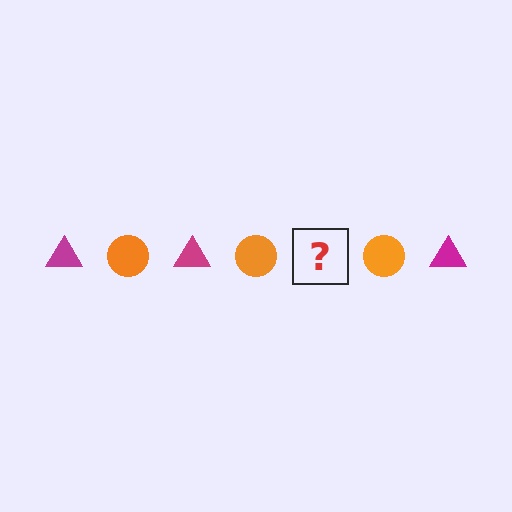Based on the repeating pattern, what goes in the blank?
The blank should be a magenta triangle.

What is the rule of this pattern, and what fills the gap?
The rule is that the pattern alternates between magenta triangle and orange circle. The gap should be filled with a magenta triangle.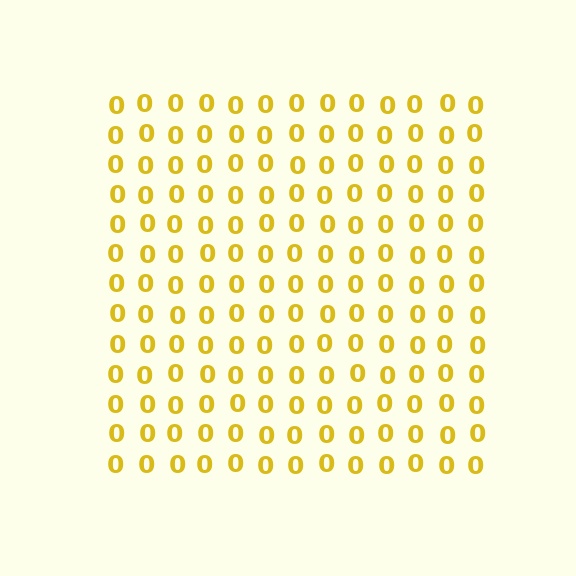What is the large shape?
The large shape is a square.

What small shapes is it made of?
It is made of small digit 0's.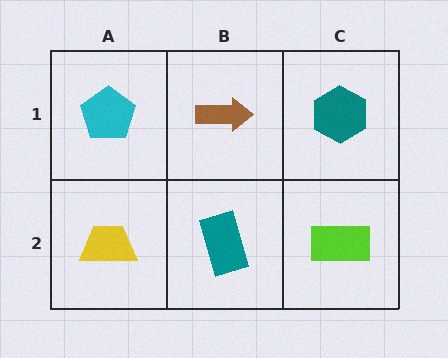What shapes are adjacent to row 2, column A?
A cyan pentagon (row 1, column A), a teal rectangle (row 2, column B).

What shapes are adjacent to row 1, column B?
A teal rectangle (row 2, column B), a cyan pentagon (row 1, column A), a teal hexagon (row 1, column C).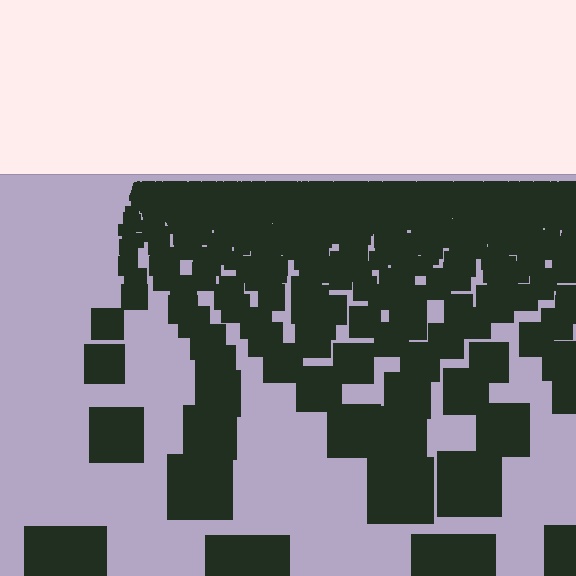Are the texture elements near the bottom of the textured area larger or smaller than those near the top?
Larger. Near the bottom, elements are closer to the viewer and appear at a bigger on-screen size.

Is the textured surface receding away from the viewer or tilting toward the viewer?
The surface is receding away from the viewer. Texture elements get smaller and denser toward the top.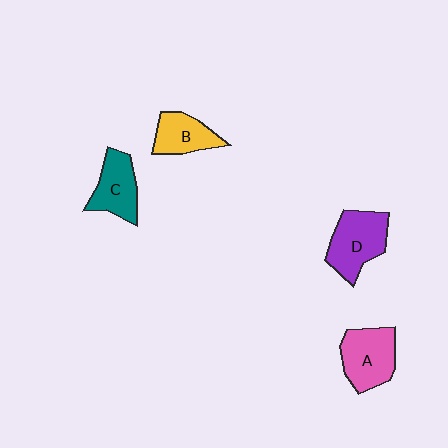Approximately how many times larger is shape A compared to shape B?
Approximately 1.4 times.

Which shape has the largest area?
Shape D (purple).